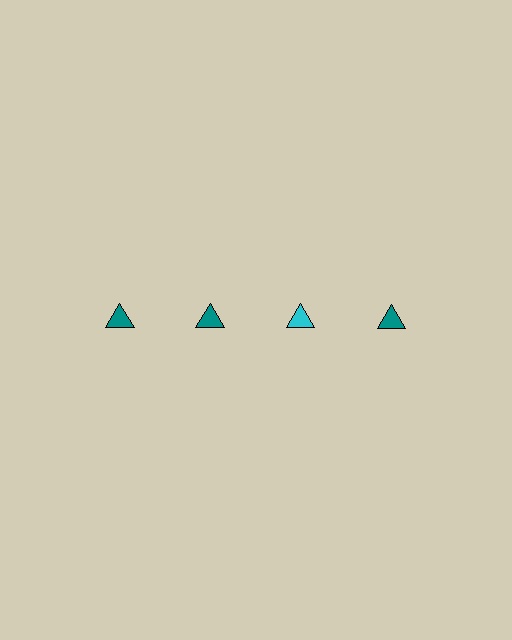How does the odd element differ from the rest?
It has a different color: cyan instead of teal.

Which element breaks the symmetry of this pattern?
The cyan triangle in the top row, center column breaks the symmetry. All other shapes are teal triangles.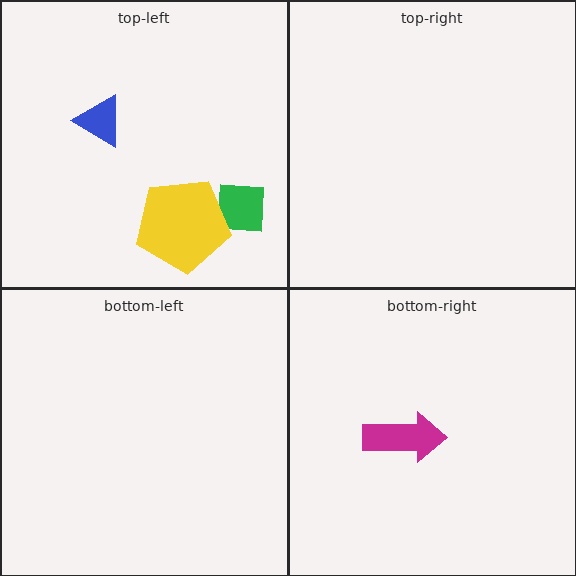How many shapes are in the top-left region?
3.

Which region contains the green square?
The top-left region.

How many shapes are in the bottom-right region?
1.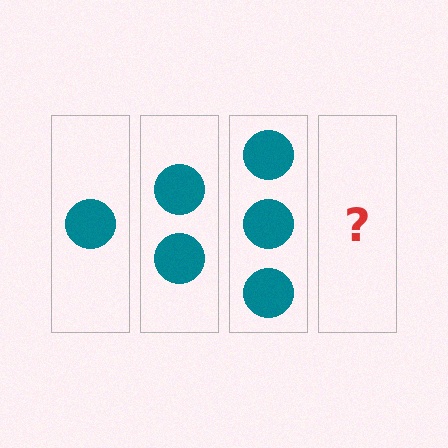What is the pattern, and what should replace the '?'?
The pattern is that each step adds one more circle. The '?' should be 4 circles.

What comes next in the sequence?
The next element should be 4 circles.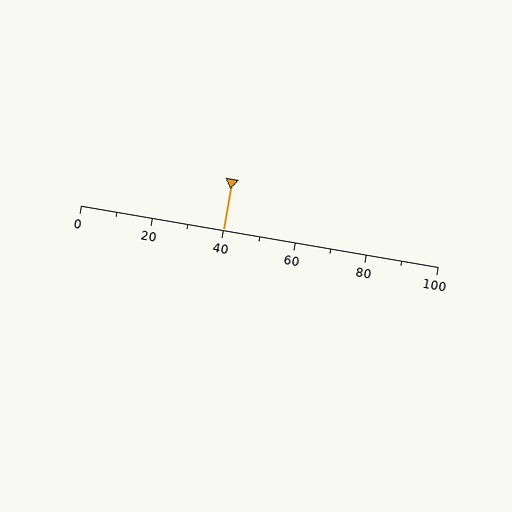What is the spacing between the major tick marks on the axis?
The major ticks are spaced 20 apart.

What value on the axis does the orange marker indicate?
The marker indicates approximately 40.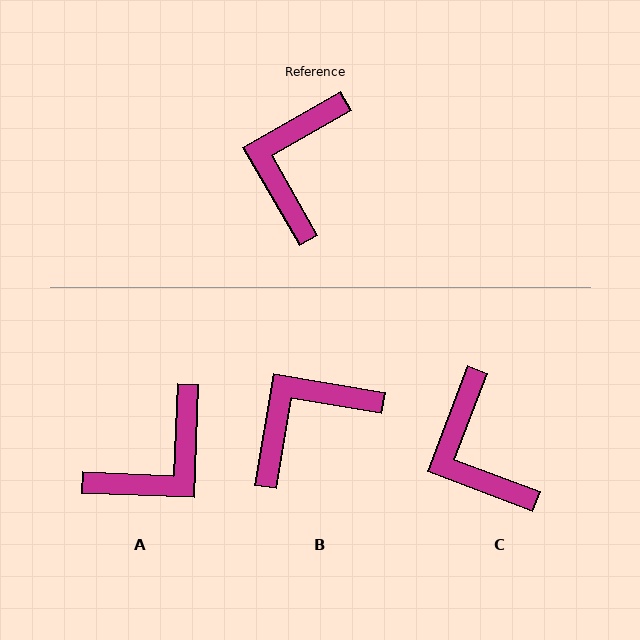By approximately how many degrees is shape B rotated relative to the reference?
Approximately 39 degrees clockwise.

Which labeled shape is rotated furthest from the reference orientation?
A, about 148 degrees away.